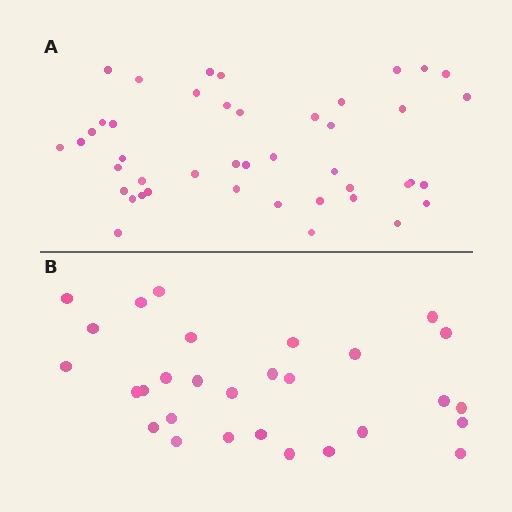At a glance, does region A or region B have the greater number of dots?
Region A (the top region) has more dots.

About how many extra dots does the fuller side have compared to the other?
Region A has approximately 15 more dots than region B.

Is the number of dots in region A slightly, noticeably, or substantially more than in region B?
Region A has substantially more. The ratio is roughly 1.5 to 1.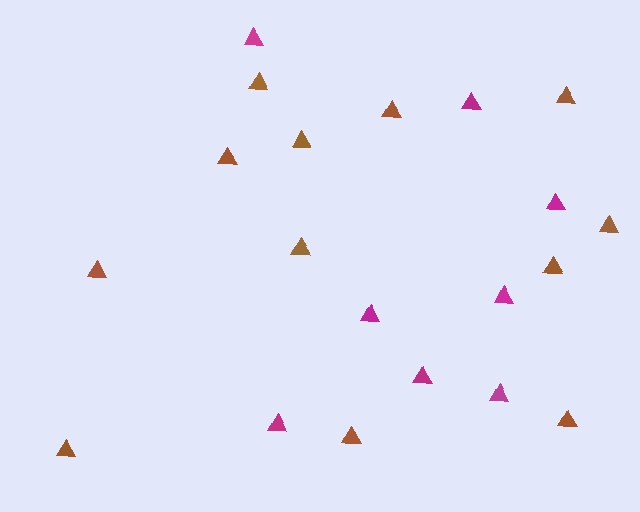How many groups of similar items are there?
There are 2 groups: one group of magenta triangles (8) and one group of brown triangles (12).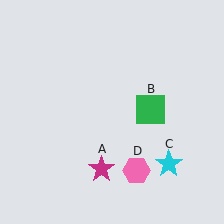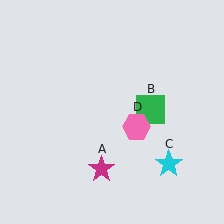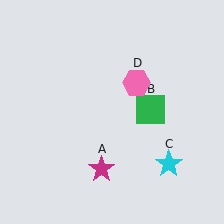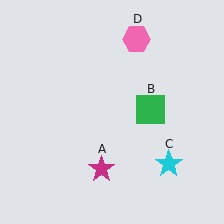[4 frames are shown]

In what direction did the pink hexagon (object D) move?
The pink hexagon (object D) moved up.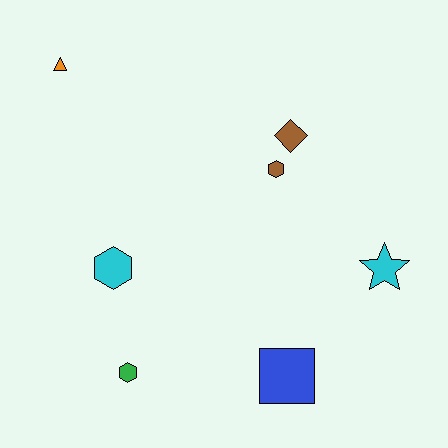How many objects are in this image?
There are 7 objects.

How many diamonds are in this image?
There is 1 diamond.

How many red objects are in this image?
There are no red objects.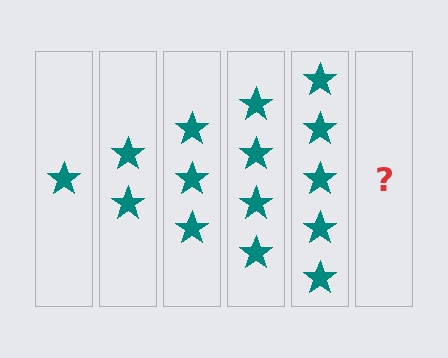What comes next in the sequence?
The next element should be 6 stars.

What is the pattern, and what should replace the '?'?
The pattern is that each step adds one more star. The '?' should be 6 stars.